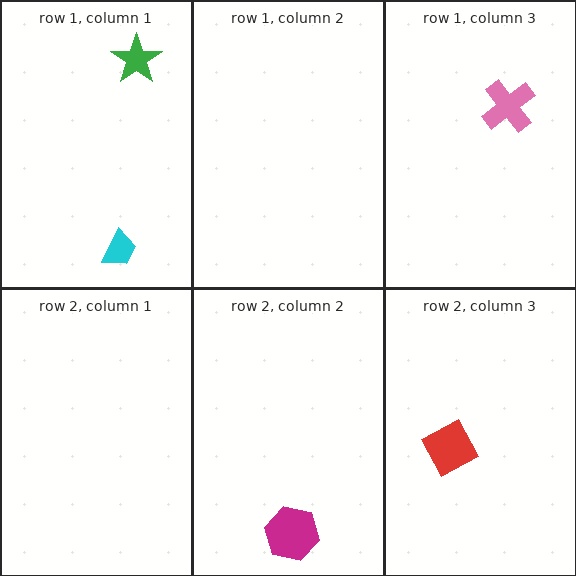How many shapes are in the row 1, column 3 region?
1.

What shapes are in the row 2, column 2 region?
The magenta hexagon.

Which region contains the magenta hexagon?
The row 2, column 2 region.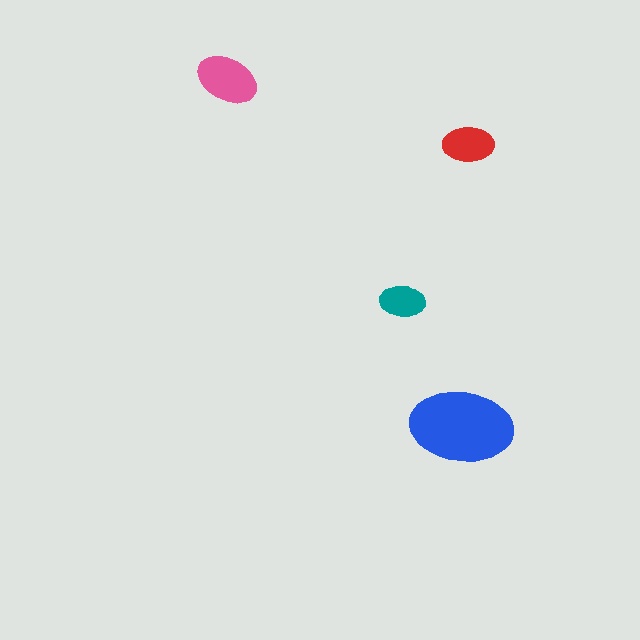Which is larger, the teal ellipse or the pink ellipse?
The pink one.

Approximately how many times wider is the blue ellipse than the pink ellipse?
About 1.5 times wider.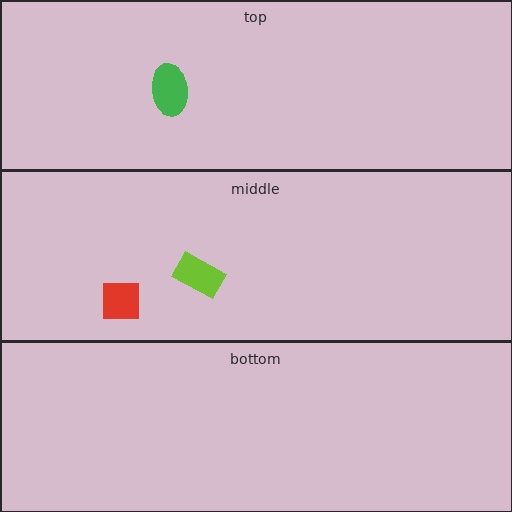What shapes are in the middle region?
The lime rectangle, the red square.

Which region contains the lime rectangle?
The middle region.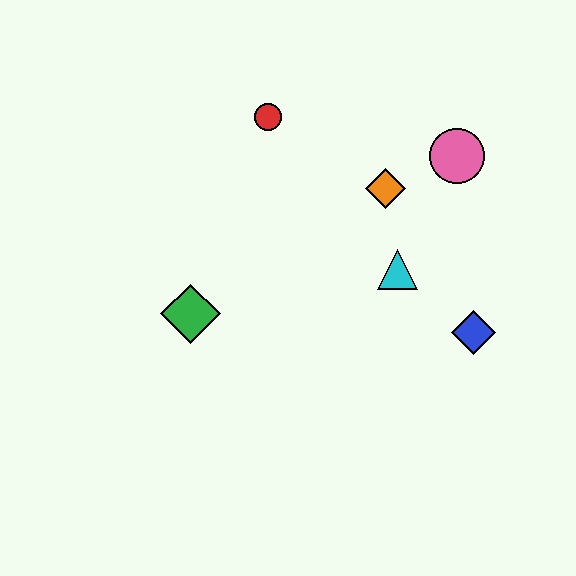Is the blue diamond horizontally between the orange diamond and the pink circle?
No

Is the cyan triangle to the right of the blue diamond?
No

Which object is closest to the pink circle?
The orange diamond is closest to the pink circle.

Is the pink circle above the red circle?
No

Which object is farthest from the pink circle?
The green diamond is farthest from the pink circle.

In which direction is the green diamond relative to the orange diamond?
The green diamond is to the left of the orange diamond.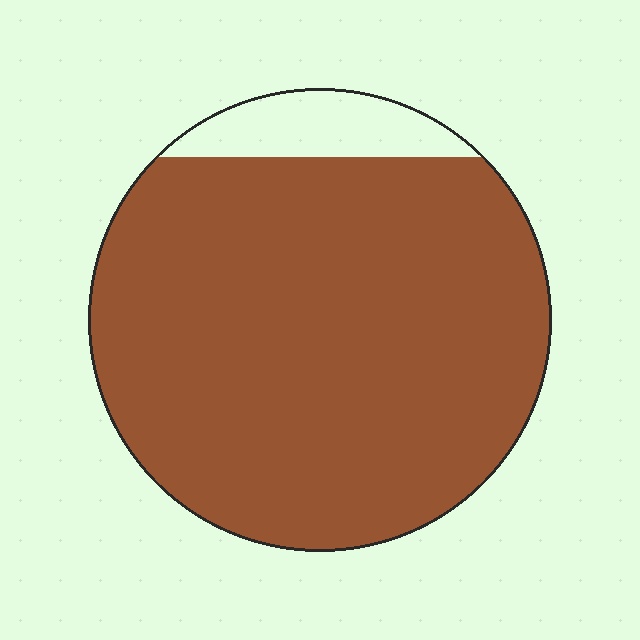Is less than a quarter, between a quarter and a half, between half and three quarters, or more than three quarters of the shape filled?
More than three quarters.